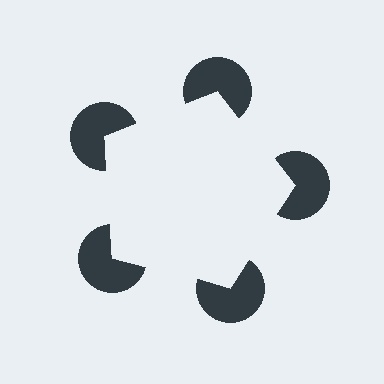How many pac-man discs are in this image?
There are 5 — one at each vertex of the illusory pentagon.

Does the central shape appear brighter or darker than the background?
It typically appears slightly brighter than the background, even though no actual brightness change is drawn.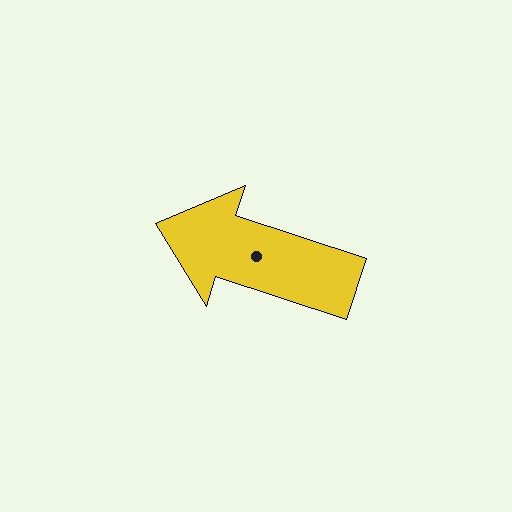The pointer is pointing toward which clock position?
Roughly 10 o'clock.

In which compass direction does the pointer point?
West.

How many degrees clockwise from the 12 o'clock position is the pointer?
Approximately 288 degrees.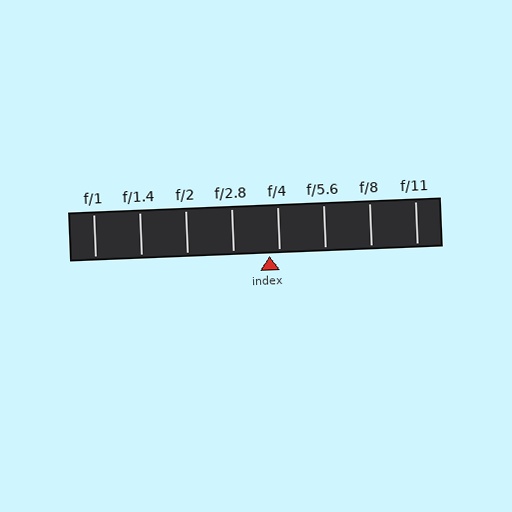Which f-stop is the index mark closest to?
The index mark is closest to f/4.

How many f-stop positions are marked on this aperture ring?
There are 8 f-stop positions marked.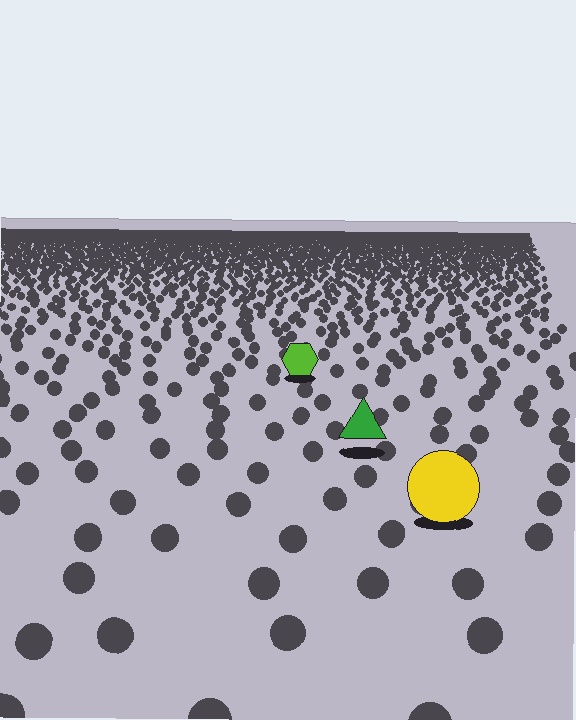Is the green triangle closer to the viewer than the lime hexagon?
Yes. The green triangle is closer — you can tell from the texture gradient: the ground texture is coarser near it.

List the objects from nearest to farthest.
From nearest to farthest: the yellow circle, the green triangle, the lime hexagon.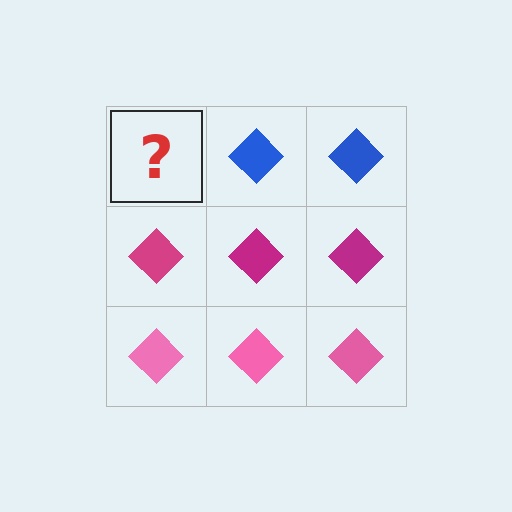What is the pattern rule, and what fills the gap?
The rule is that each row has a consistent color. The gap should be filled with a blue diamond.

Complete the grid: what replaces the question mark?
The question mark should be replaced with a blue diamond.